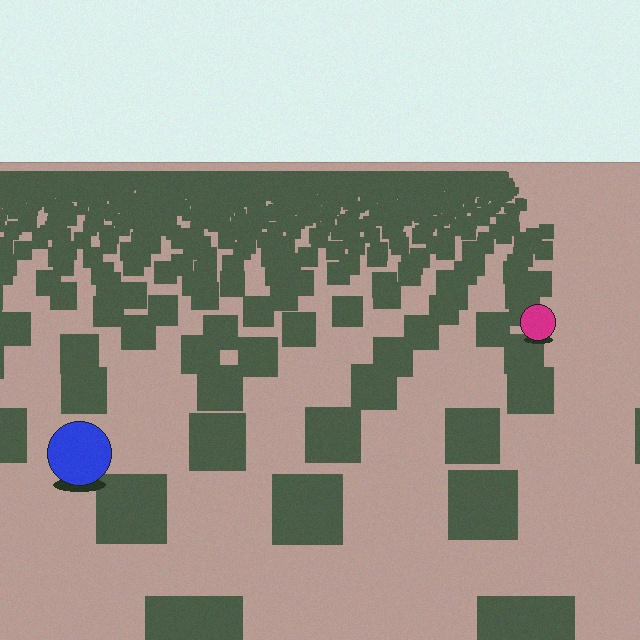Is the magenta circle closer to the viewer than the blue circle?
No. The blue circle is closer — you can tell from the texture gradient: the ground texture is coarser near it.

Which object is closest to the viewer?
The blue circle is closest. The texture marks near it are larger and more spread out.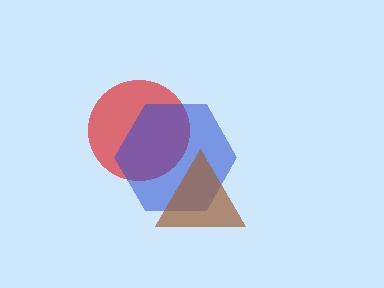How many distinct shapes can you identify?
There are 3 distinct shapes: a red circle, a blue hexagon, a brown triangle.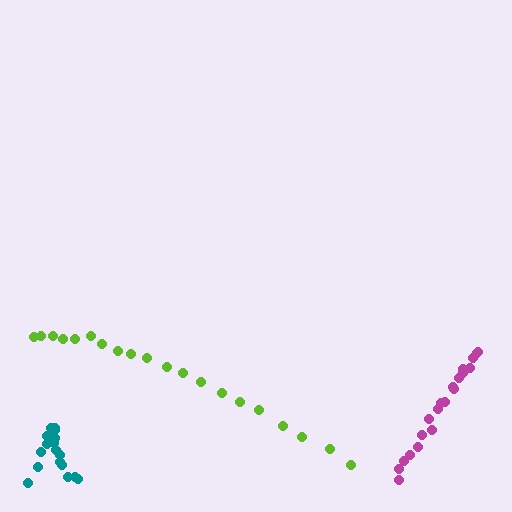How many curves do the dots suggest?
There are 3 distinct paths.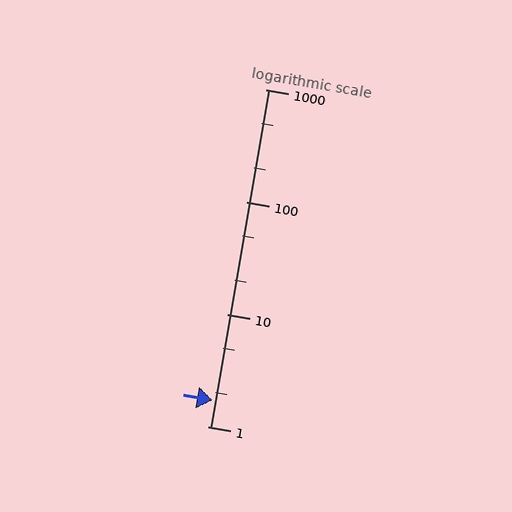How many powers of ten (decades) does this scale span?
The scale spans 3 decades, from 1 to 1000.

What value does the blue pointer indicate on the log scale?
The pointer indicates approximately 1.7.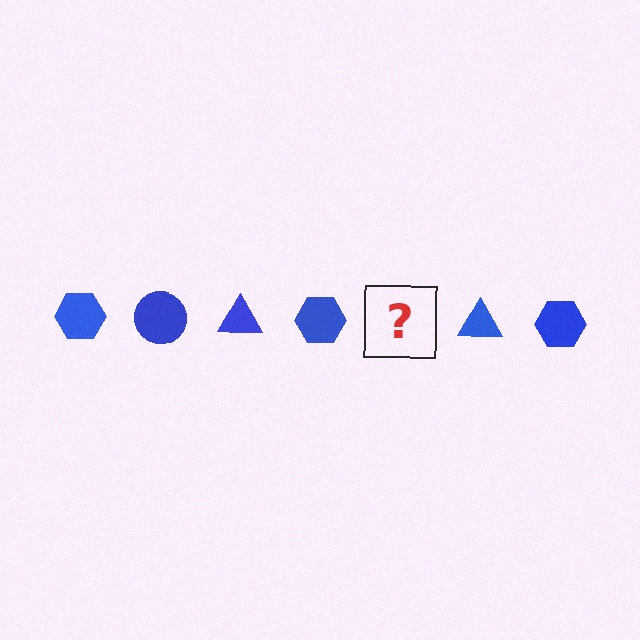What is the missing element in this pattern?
The missing element is a blue circle.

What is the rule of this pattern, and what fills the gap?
The rule is that the pattern cycles through hexagon, circle, triangle shapes in blue. The gap should be filled with a blue circle.